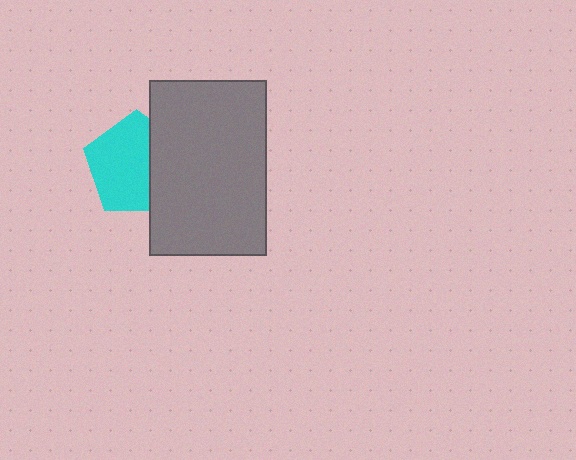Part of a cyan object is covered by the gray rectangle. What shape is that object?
It is a pentagon.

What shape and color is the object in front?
The object in front is a gray rectangle.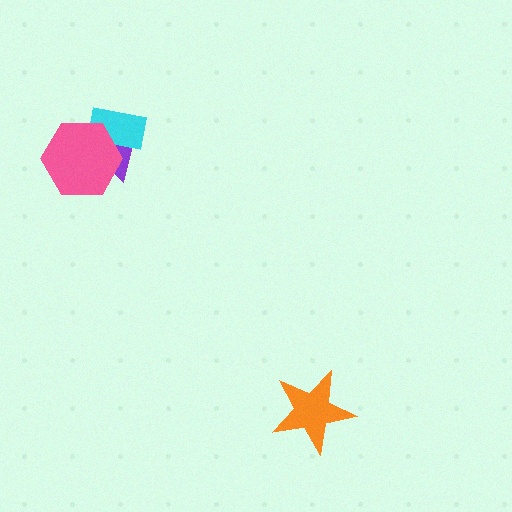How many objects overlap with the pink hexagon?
2 objects overlap with the pink hexagon.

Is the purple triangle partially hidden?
Yes, it is partially covered by another shape.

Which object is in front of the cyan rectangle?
The pink hexagon is in front of the cyan rectangle.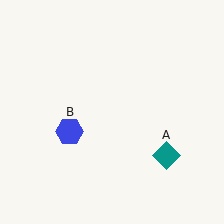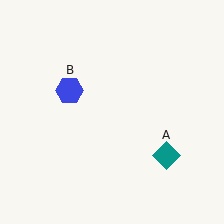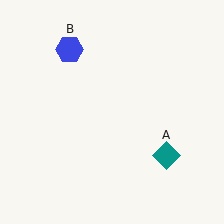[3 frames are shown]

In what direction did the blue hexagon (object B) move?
The blue hexagon (object B) moved up.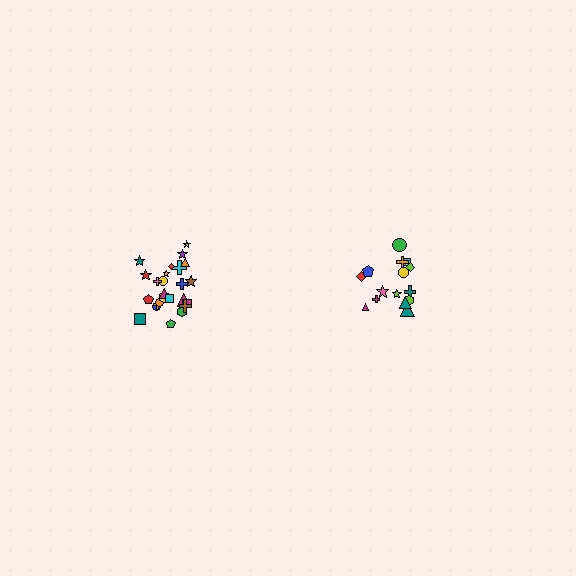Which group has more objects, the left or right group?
The left group.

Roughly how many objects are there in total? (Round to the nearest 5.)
Roughly 40 objects in total.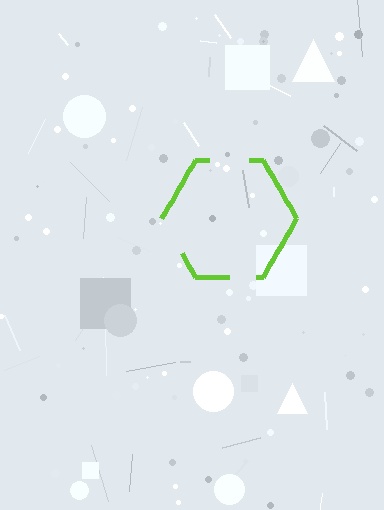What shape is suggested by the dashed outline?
The dashed outline suggests a hexagon.